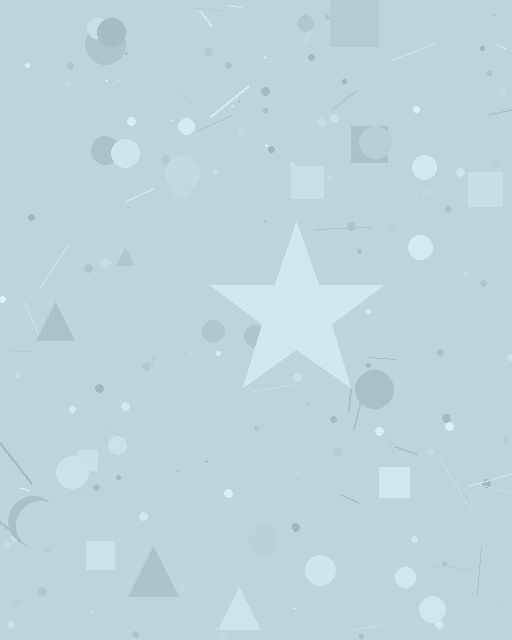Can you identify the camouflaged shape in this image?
The camouflaged shape is a star.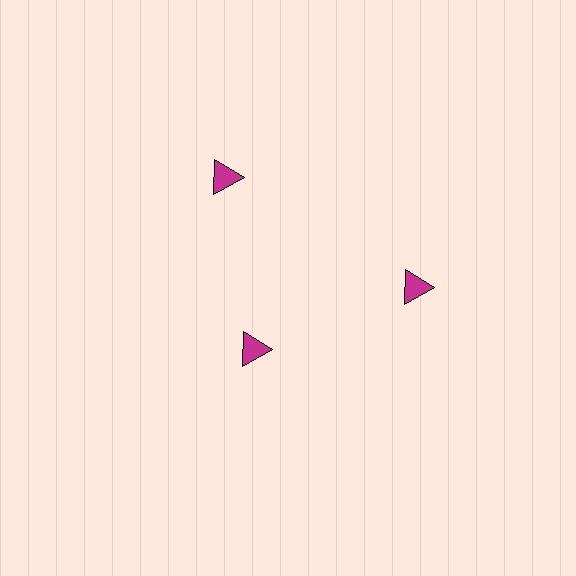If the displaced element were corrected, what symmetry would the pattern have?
It would have 3-fold rotational symmetry — the pattern would map onto itself every 120 degrees.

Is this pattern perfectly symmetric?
No. The 3 magenta triangles are arranged in a ring, but one element near the 7 o'clock position is pulled inward toward the center, breaking the 3-fold rotational symmetry.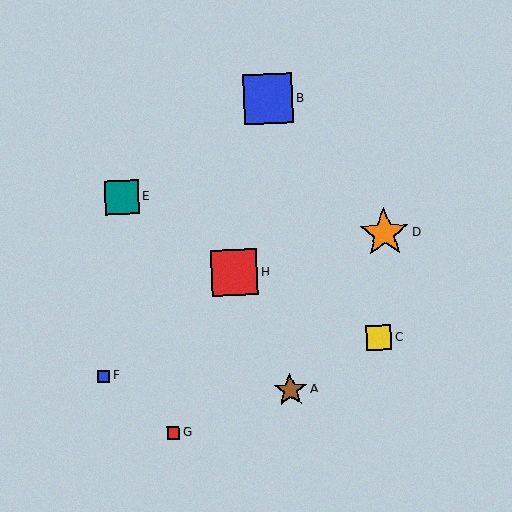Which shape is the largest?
The blue square (labeled B) is the largest.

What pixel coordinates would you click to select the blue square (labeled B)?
Click at (268, 99) to select the blue square B.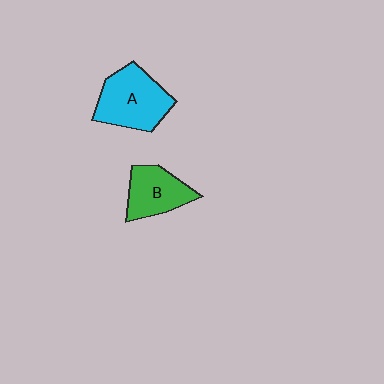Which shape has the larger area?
Shape A (cyan).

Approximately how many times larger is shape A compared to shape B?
Approximately 1.4 times.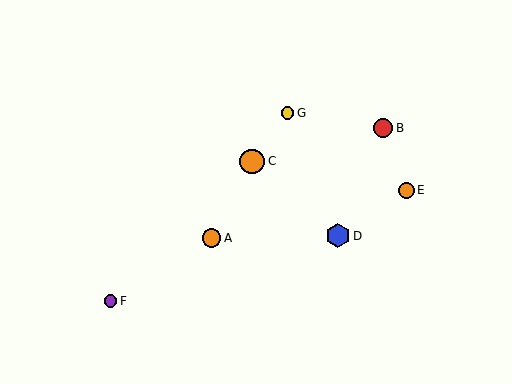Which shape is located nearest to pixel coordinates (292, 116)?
The yellow circle (labeled G) at (288, 113) is nearest to that location.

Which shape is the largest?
The orange circle (labeled C) is the largest.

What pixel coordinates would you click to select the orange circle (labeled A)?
Click at (212, 238) to select the orange circle A.